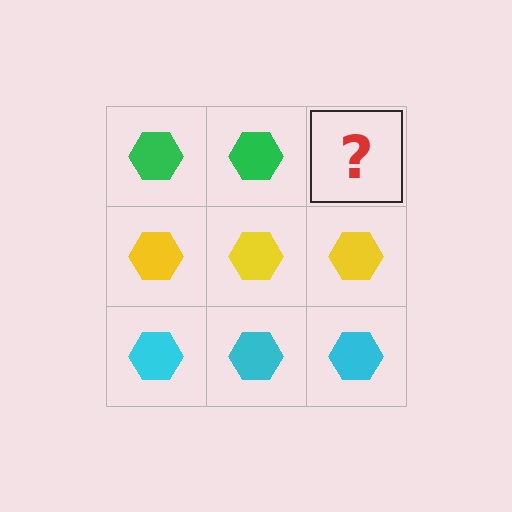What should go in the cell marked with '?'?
The missing cell should contain a green hexagon.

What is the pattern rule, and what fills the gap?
The rule is that each row has a consistent color. The gap should be filled with a green hexagon.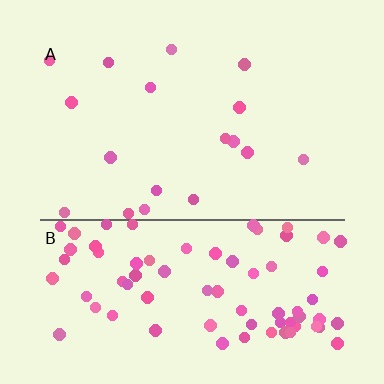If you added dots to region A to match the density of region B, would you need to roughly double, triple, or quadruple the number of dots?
Approximately quadruple.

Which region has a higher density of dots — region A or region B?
B (the bottom).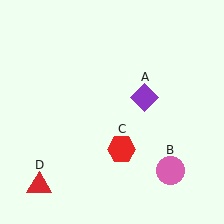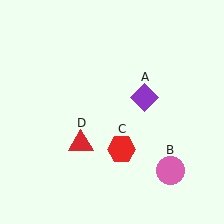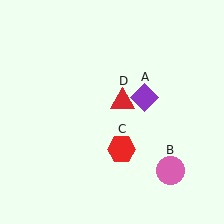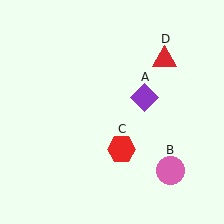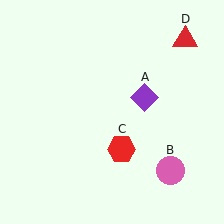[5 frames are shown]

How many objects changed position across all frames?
1 object changed position: red triangle (object D).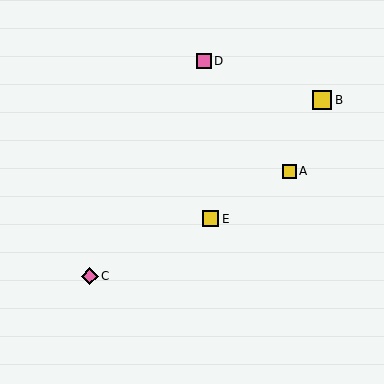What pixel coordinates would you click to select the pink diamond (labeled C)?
Click at (90, 276) to select the pink diamond C.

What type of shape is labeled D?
Shape D is a pink square.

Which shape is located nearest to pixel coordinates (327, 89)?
The yellow square (labeled B) at (322, 100) is nearest to that location.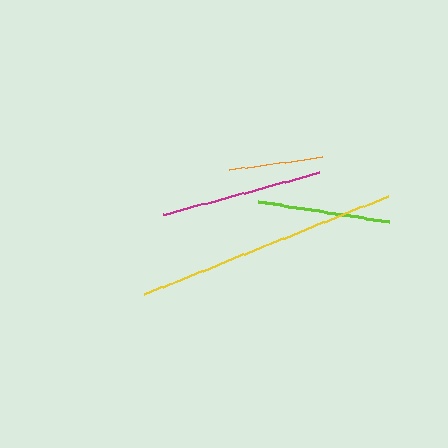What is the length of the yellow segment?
The yellow segment is approximately 262 pixels long.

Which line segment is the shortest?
The orange line is the shortest at approximately 93 pixels.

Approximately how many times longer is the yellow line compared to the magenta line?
The yellow line is approximately 1.6 times the length of the magenta line.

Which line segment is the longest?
The yellow line is the longest at approximately 262 pixels.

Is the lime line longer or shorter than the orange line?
The lime line is longer than the orange line.